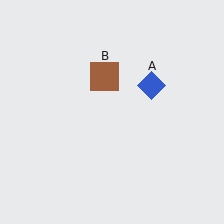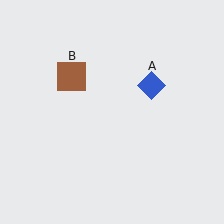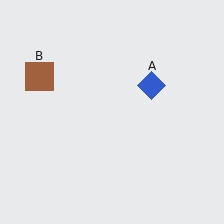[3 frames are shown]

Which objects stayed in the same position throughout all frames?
Blue diamond (object A) remained stationary.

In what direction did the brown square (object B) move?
The brown square (object B) moved left.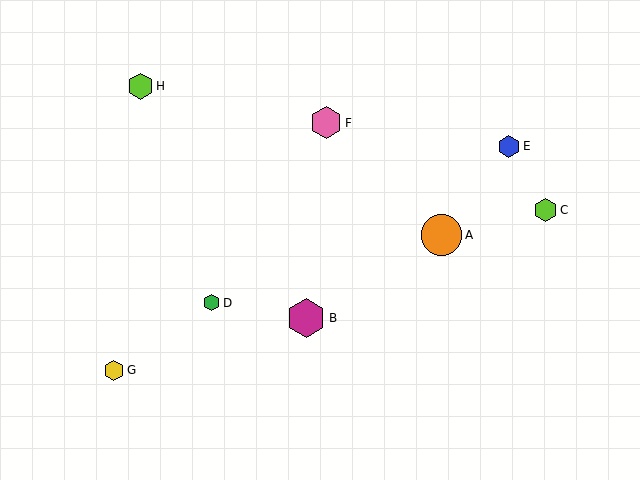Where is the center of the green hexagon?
The center of the green hexagon is at (211, 303).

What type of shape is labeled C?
Shape C is a lime hexagon.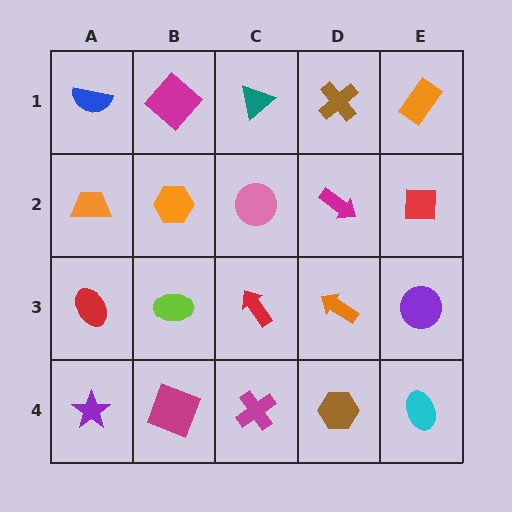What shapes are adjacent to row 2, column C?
A teal triangle (row 1, column C), a red arrow (row 3, column C), an orange hexagon (row 2, column B), a magenta arrow (row 2, column D).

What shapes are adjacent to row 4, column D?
An orange arrow (row 3, column D), a magenta cross (row 4, column C), a cyan ellipse (row 4, column E).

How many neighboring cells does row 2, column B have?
4.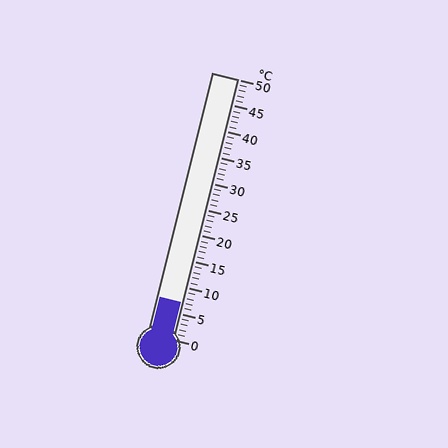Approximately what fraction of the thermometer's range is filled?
The thermometer is filled to approximately 15% of its range.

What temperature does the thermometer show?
The thermometer shows approximately 7°C.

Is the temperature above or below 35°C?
The temperature is below 35°C.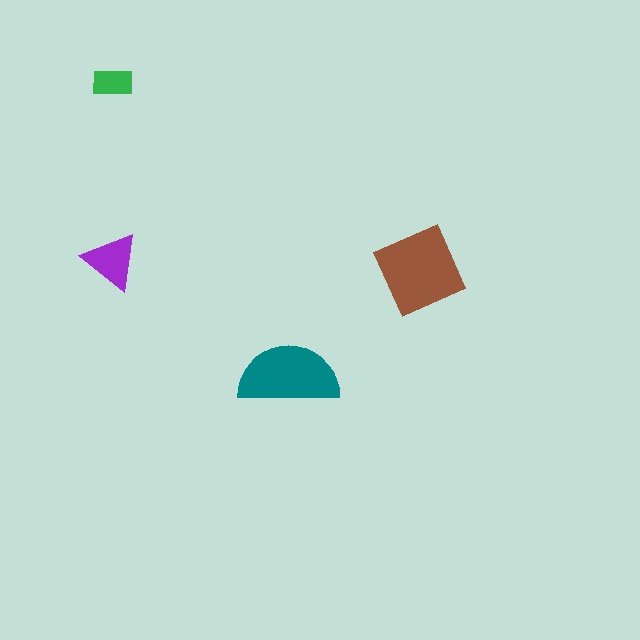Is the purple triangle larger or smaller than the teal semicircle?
Smaller.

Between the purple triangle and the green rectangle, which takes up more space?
The purple triangle.